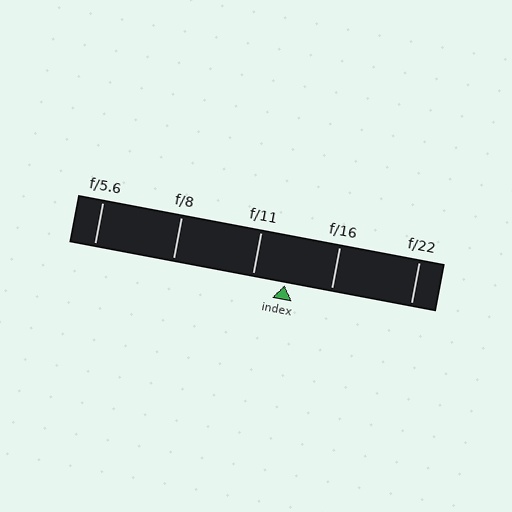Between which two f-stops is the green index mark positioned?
The index mark is between f/11 and f/16.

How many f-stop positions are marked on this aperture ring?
There are 5 f-stop positions marked.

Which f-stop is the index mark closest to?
The index mark is closest to f/11.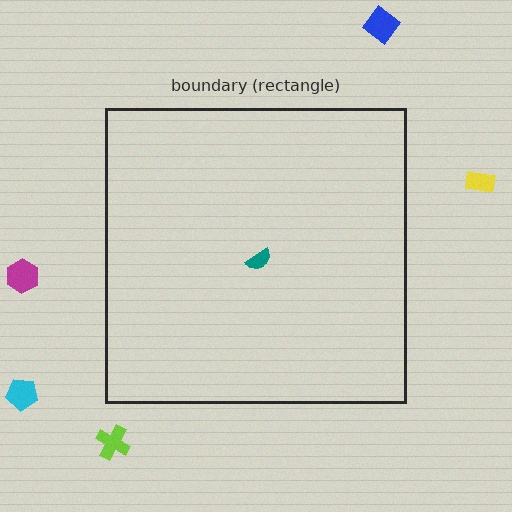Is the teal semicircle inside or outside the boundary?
Inside.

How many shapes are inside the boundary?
1 inside, 5 outside.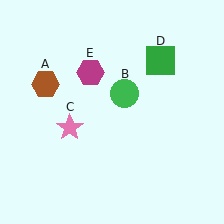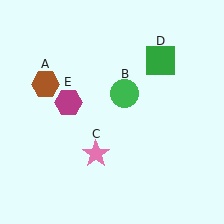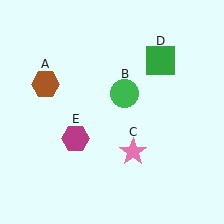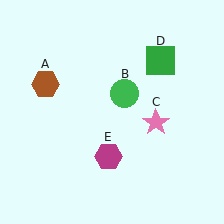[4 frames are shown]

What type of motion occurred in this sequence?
The pink star (object C), magenta hexagon (object E) rotated counterclockwise around the center of the scene.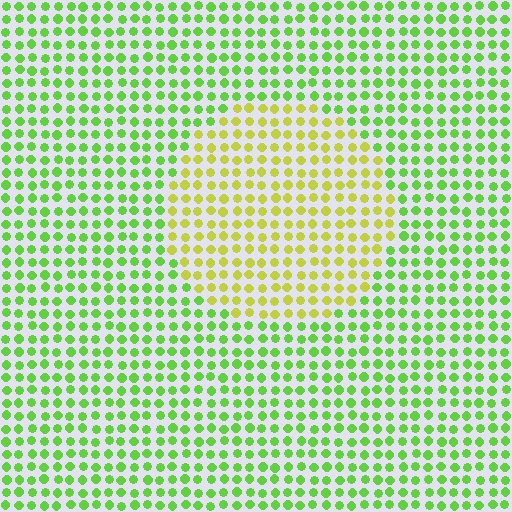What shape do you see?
I see a circle.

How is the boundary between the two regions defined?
The boundary is defined purely by a slight shift in hue (about 40 degrees). Spacing, size, and orientation are identical on both sides.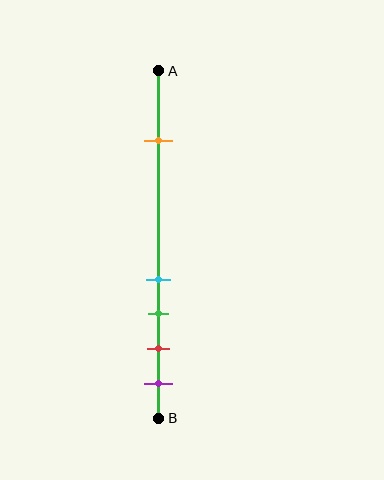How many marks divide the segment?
There are 5 marks dividing the segment.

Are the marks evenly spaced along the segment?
No, the marks are not evenly spaced.